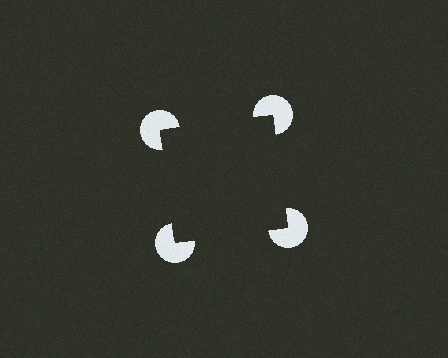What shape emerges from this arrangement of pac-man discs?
An illusory square — its edges are inferred from the aligned wedge cuts in the pac-man discs, not physically drawn.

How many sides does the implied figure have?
4 sides.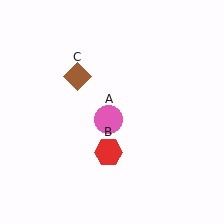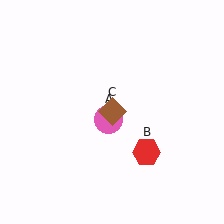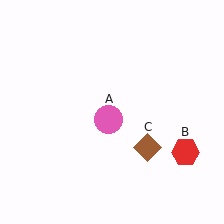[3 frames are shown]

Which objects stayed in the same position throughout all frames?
Pink circle (object A) remained stationary.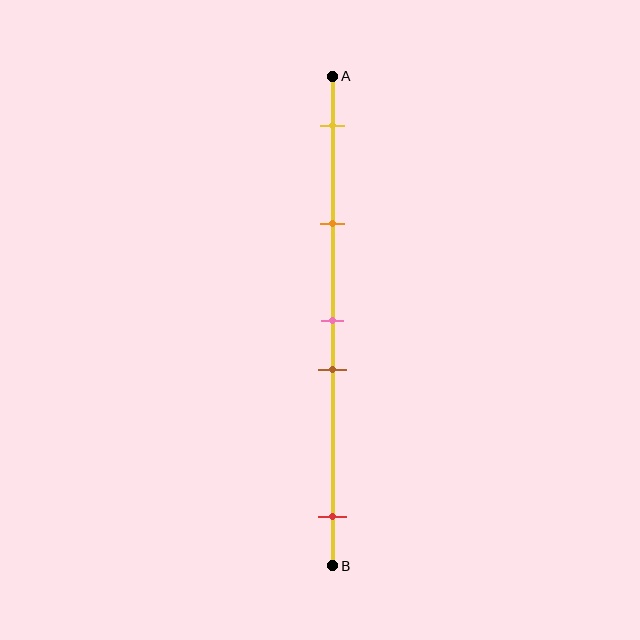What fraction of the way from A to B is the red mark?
The red mark is approximately 90% (0.9) of the way from A to B.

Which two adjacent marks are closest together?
The pink and brown marks are the closest adjacent pair.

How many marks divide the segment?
There are 5 marks dividing the segment.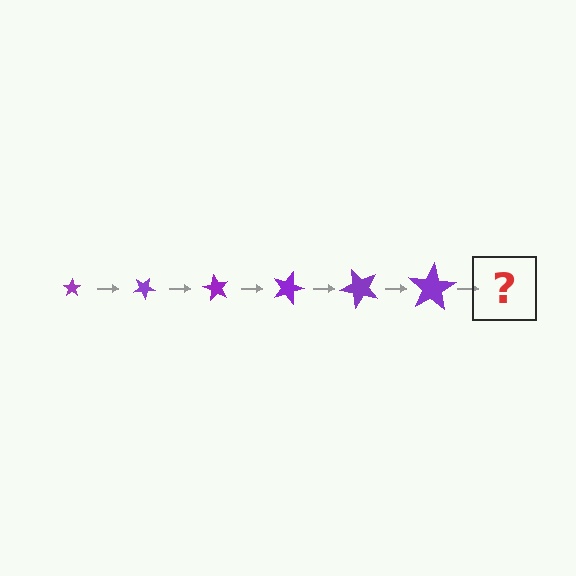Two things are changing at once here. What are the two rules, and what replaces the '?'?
The two rules are that the star grows larger each step and it rotates 30 degrees each step. The '?' should be a star, larger than the previous one and rotated 180 degrees from the start.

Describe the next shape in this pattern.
It should be a star, larger than the previous one and rotated 180 degrees from the start.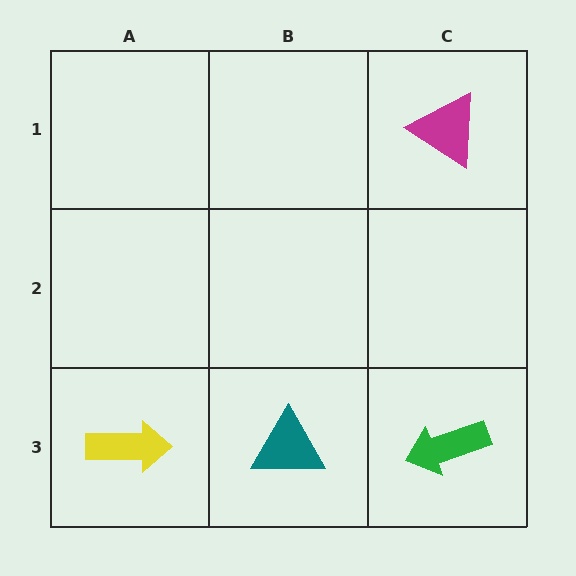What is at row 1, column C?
A magenta triangle.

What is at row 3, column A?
A yellow arrow.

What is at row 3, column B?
A teal triangle.